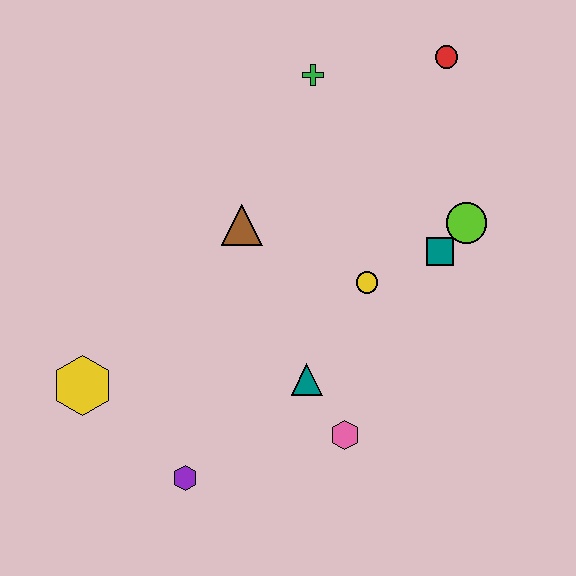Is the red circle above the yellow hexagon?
Yes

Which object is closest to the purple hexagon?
The yellow hexagon is closest to the purple hexagon.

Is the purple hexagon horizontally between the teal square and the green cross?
No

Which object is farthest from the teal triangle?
The red circle is farthest from the teal triangle.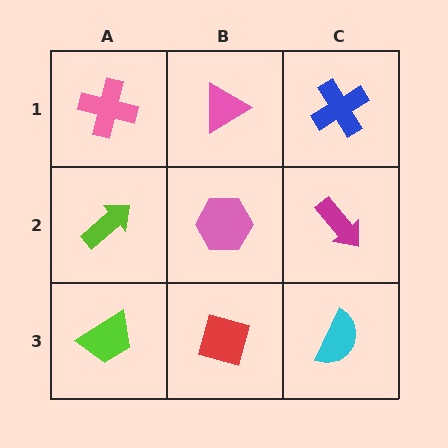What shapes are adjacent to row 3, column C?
A magenta arrow (row 2, column C), a red square (row 3, column B).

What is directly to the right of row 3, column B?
A cyan semicircle.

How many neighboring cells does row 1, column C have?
2.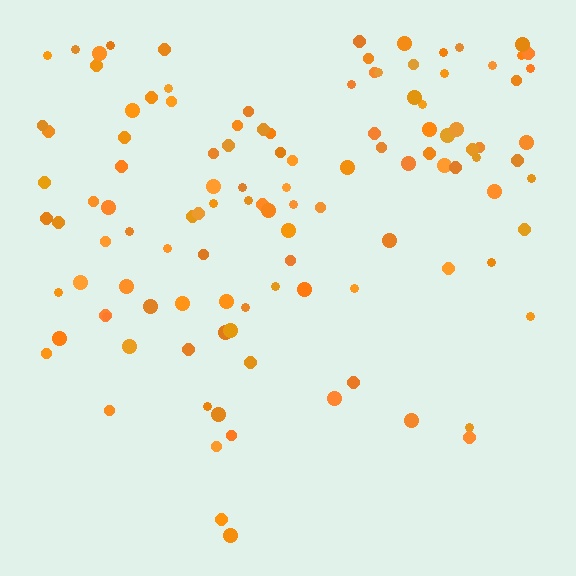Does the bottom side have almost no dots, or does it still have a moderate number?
Still a moderate number, just noticeably fewer than the top.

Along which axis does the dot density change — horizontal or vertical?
Vertical.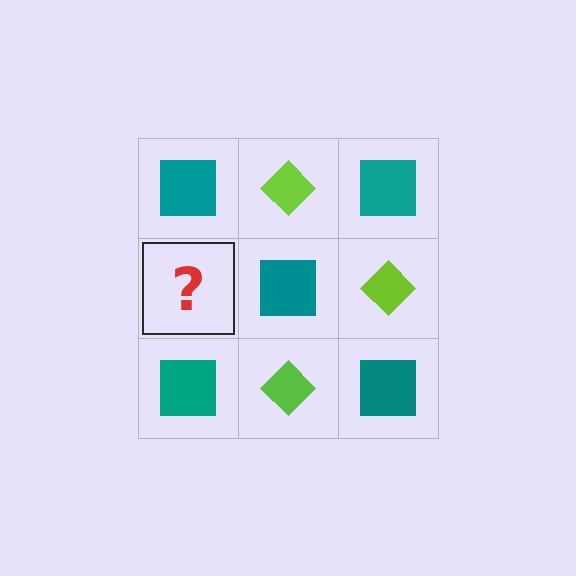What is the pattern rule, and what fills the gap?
The rule is that it alternates teal square and lime diamond in a checkerboard pattern. The gap should be filled with a lime diamond.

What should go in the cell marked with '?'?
The missing cell should contain a lime diamond.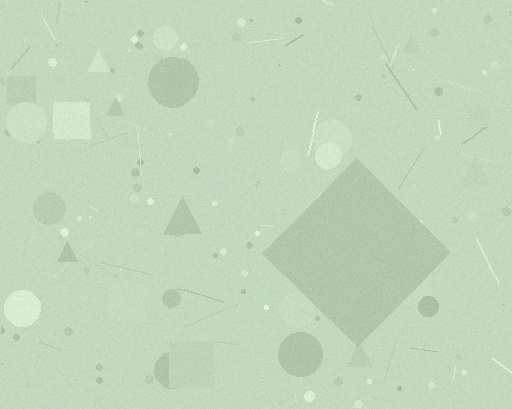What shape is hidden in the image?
A diamond is hidden in the image.